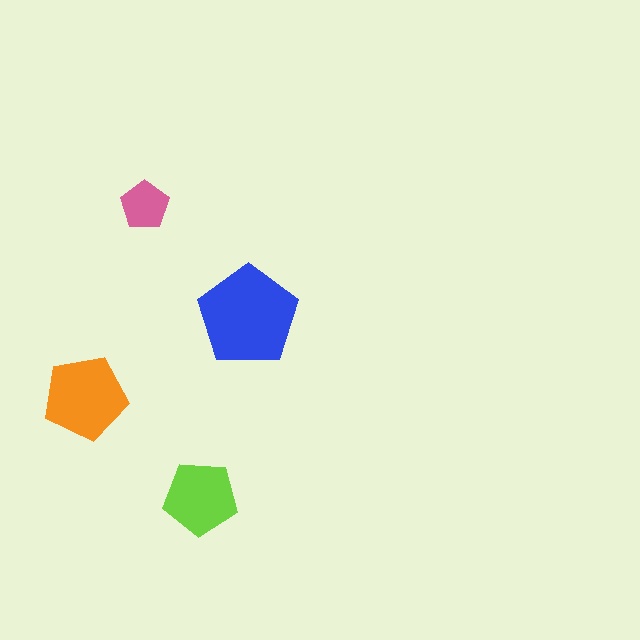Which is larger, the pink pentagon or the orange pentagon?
The orange one.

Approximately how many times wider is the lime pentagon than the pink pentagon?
About 1.5 times wider.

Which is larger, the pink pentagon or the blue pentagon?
The blue one.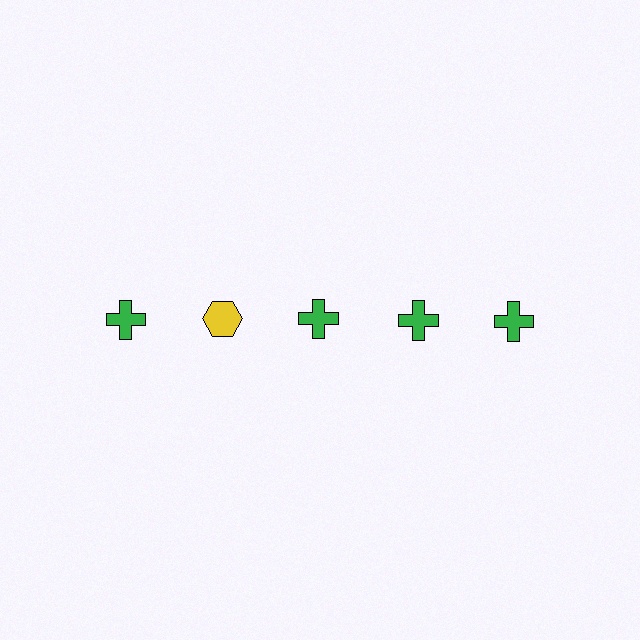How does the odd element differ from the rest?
It differs in both color (yellow instead of green) and shape (hexagon instead of cross).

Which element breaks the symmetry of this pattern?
The yellow hexagon in the top row, second from left column breaks the symmetry. All other shapes are green crosses.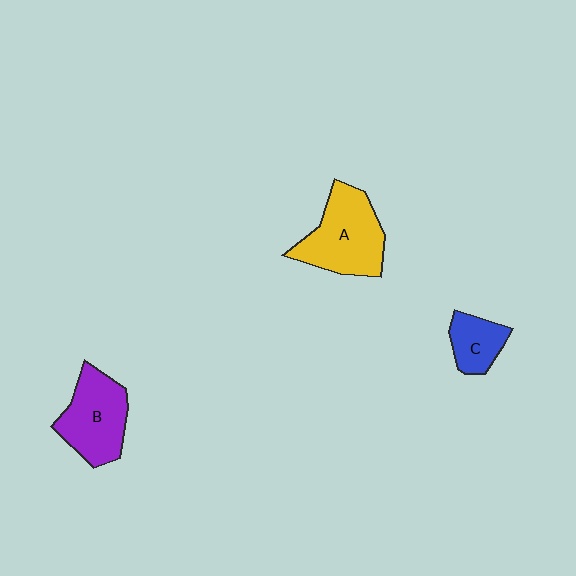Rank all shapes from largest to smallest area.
From largest to smallest: A (yellow), B (purple), C (blue).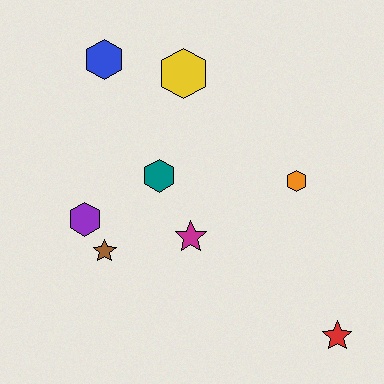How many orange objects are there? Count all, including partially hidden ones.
There is 1 orange object.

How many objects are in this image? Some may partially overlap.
There are 8 objects.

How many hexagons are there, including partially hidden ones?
There are 5 hexagons.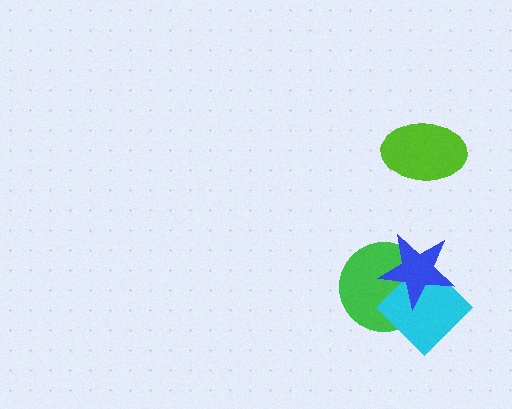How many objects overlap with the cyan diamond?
2 objects overlap with the cyan diamond.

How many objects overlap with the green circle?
2 objects overlap with the green circle.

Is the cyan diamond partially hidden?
Yes, it is partially covered by another shape.